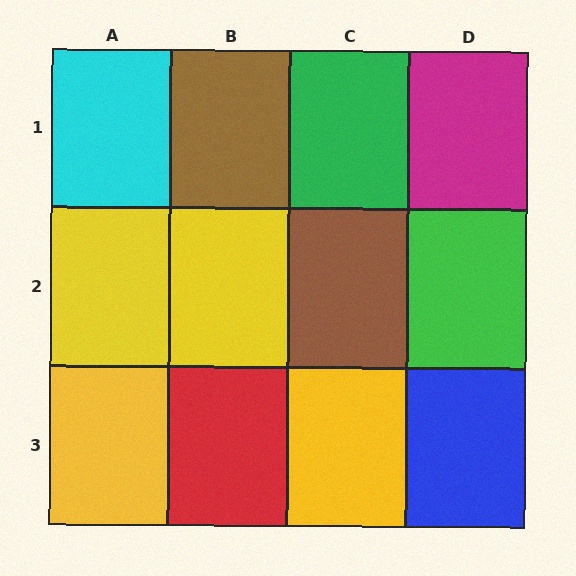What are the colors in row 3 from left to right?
Yellow, red, yellow, blue.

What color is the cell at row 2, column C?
Brown.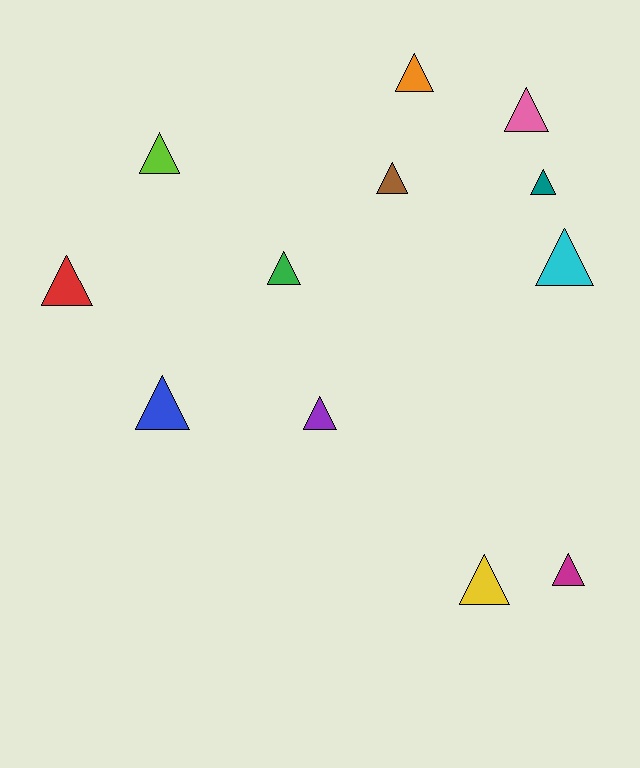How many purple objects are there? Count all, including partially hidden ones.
There is 1 purple object.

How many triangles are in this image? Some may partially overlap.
There are 12 triangles.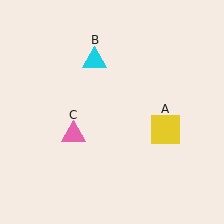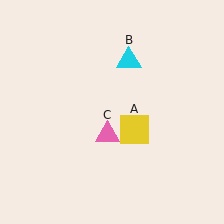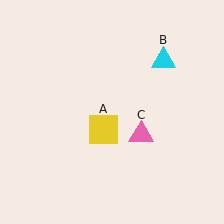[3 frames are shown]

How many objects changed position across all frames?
3 objects changed position: yellow square (object A), cyan triangle (object B), pink triangle (object C).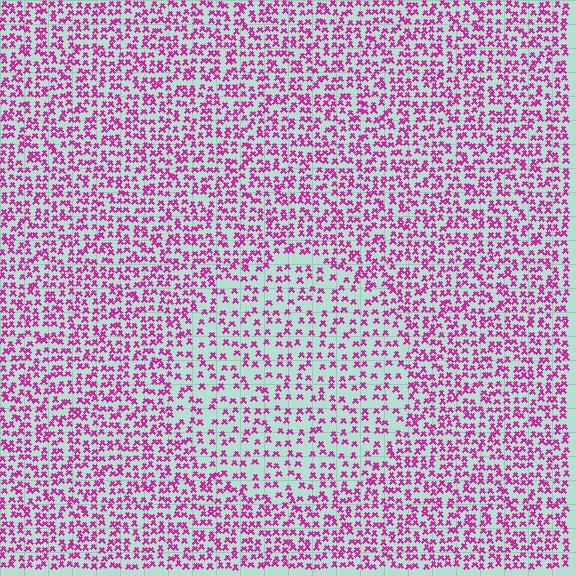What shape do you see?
I see a circle.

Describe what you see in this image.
The image contains small magenta elements arranged at two different densities. A circle-shaped region is visible where the elements are less densely packed than the surrounding area.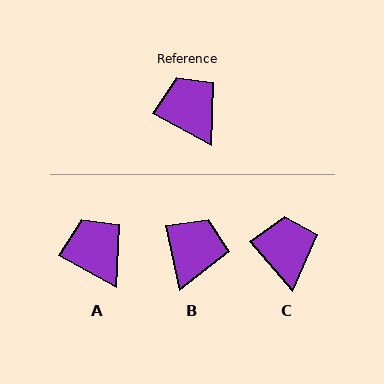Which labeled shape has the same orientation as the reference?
A.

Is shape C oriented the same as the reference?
No, it is off by about 21 degrees.